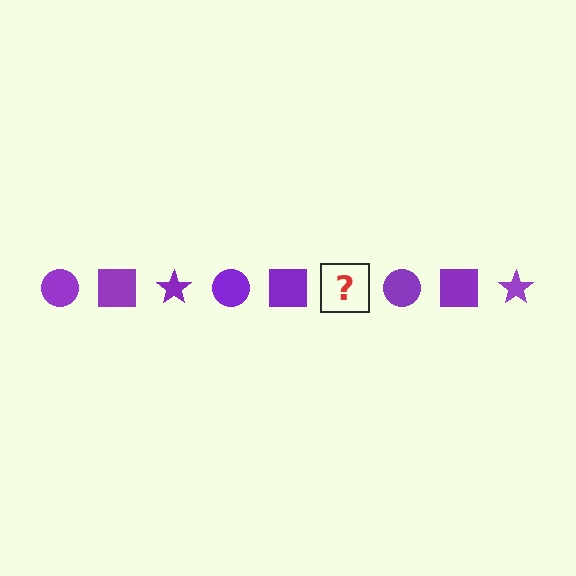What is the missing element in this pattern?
The missing element is a purple star.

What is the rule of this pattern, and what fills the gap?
The rule is that the pattern cycles through circle, square, star shapes in purple. The gap should be filled with a purple star.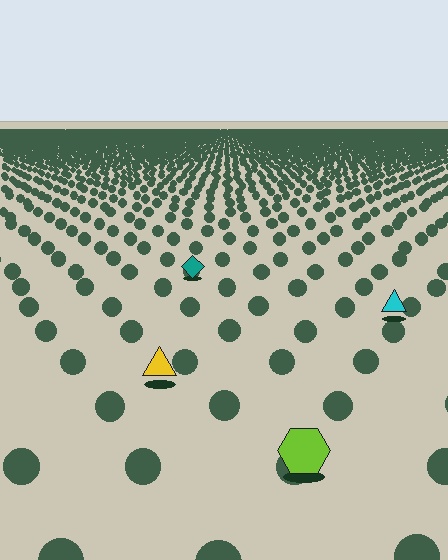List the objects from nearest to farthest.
From nearest to farthest: the lime hexagon, the yellow triangle, the cyan triangle, the teal diamond.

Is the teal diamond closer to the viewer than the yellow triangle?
No. The yellow triangle is closer — you can tell from the texture gradient: the ground texture is coarser near it.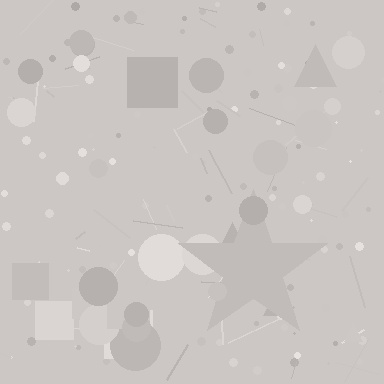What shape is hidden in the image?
A star is hidden in the image.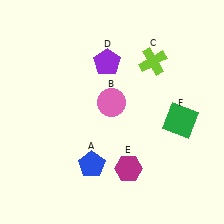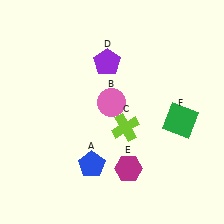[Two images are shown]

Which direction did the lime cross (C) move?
The lime cross (C) moved down.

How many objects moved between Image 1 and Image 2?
1 object moved between the two images.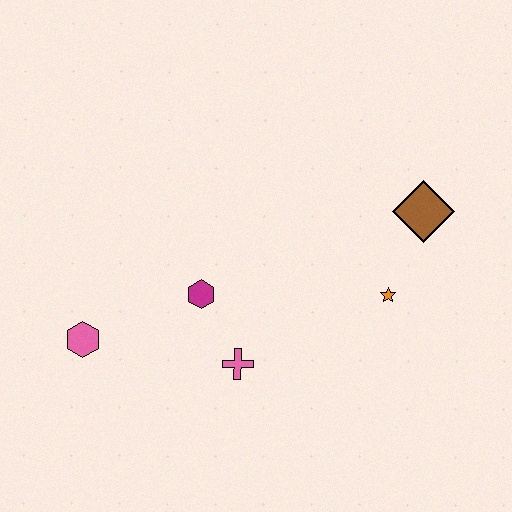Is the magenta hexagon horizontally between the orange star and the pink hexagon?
Yes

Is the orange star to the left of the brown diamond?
Yes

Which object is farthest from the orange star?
The pink hexagon is farthest from the orange star.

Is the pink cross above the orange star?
No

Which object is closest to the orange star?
The brown diamond is closest to the orange star.